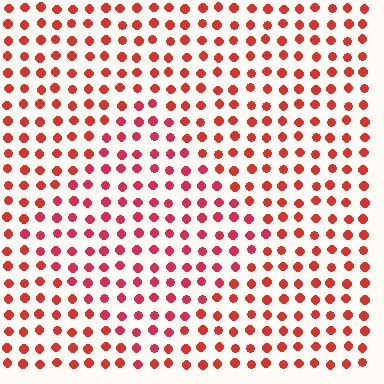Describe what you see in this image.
The image is filled with small red elements in a uniform arrangement. A diamond-shaped region is visible where the elements are tinted to a slightly different hue, forming a subtle color boundary.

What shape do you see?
I see a diamond.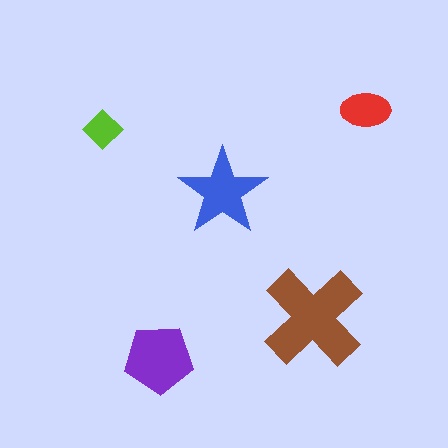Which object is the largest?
The brown cross.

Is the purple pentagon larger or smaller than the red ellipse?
Larger.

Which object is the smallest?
The lime diamond.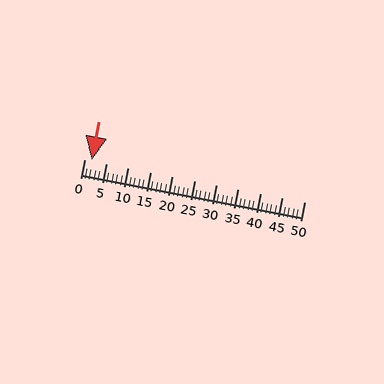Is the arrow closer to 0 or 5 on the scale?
The arrow is closer to 0.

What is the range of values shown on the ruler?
The ruler shows values from 0 to 50.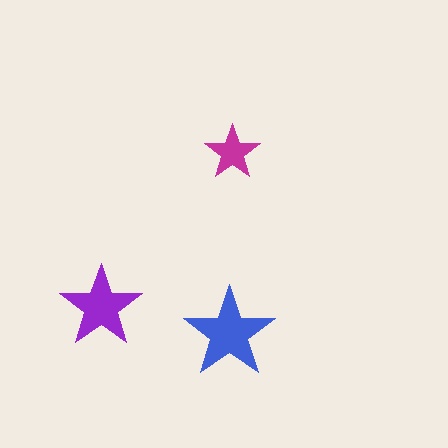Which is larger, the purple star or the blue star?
The blue one.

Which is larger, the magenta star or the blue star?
The blue one.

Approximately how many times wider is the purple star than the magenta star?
About 1.5 times wider.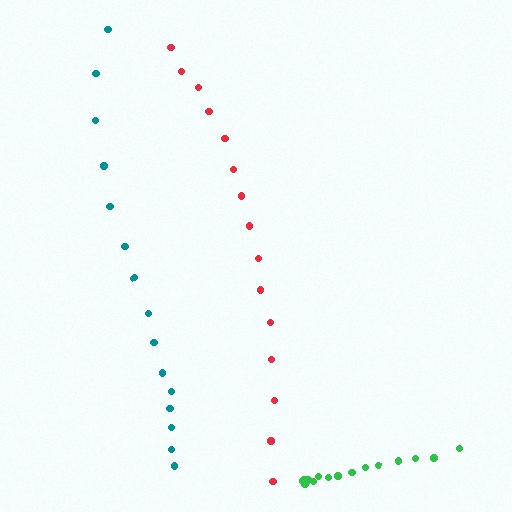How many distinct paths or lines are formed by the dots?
There are 3 distinct paths.